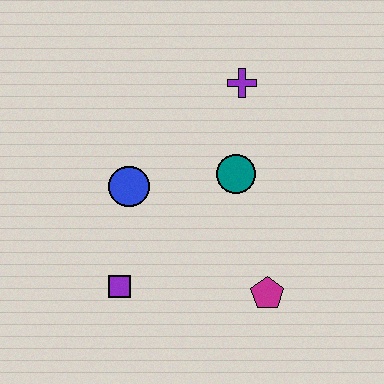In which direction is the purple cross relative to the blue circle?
The purple cross is to the right of the blue circle.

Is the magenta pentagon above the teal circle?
No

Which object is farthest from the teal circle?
The purple square is farthest from the teal circle.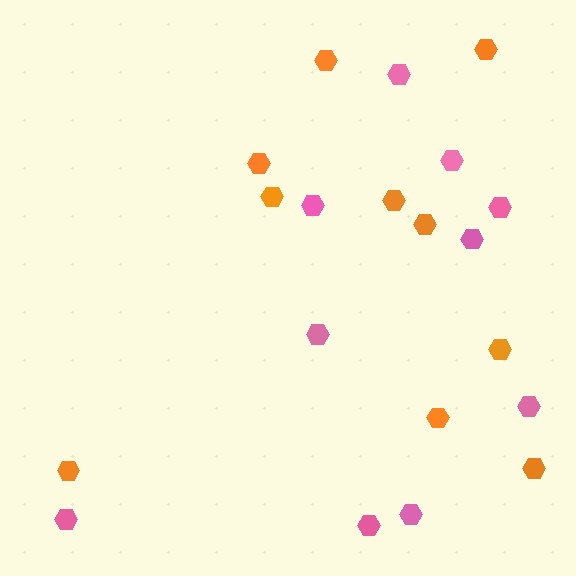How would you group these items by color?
There are 2 groups: one group of pink hexagons (10) and one group of orange hexagons (10).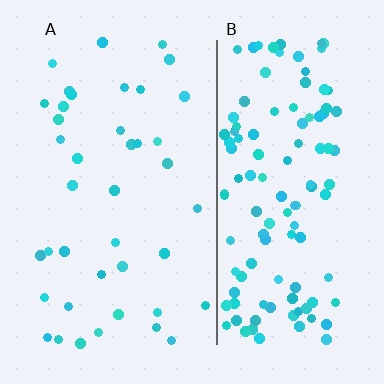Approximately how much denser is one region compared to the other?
Approximately 3.0× — region B over region A.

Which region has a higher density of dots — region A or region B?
B (the right).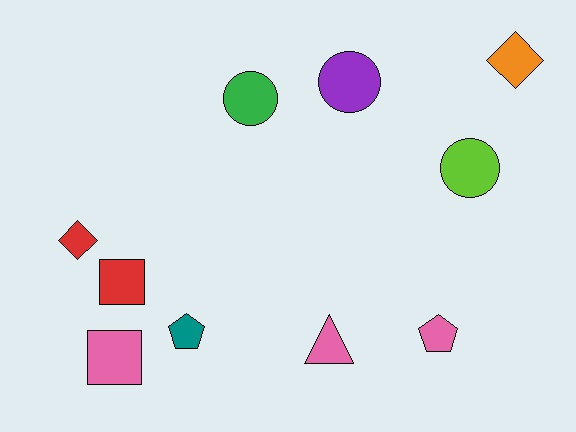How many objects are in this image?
There are 10 objects.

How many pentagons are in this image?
There are 2 pentagons.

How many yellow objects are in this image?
There are no yellow objects.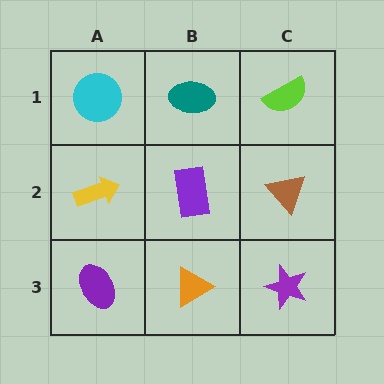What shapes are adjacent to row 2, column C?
A lime semicircle (row 1, column C), a purple star (row 3, column C), a purple rectangle (row 2, column B).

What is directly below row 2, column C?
A purple star.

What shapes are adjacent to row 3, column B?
A purple rectangle (row 2, column B), a purple ellipse (row 3, column A), a purple star (row 3, column C).